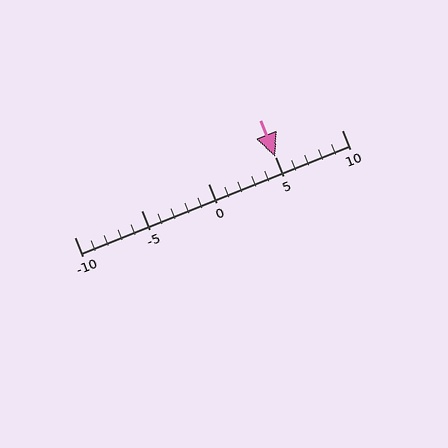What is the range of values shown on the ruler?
The ruler shows values from -10 to 10.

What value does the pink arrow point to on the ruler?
The pink arrow points to approximately 5.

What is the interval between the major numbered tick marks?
The major tick marks are spaced 5 units apart.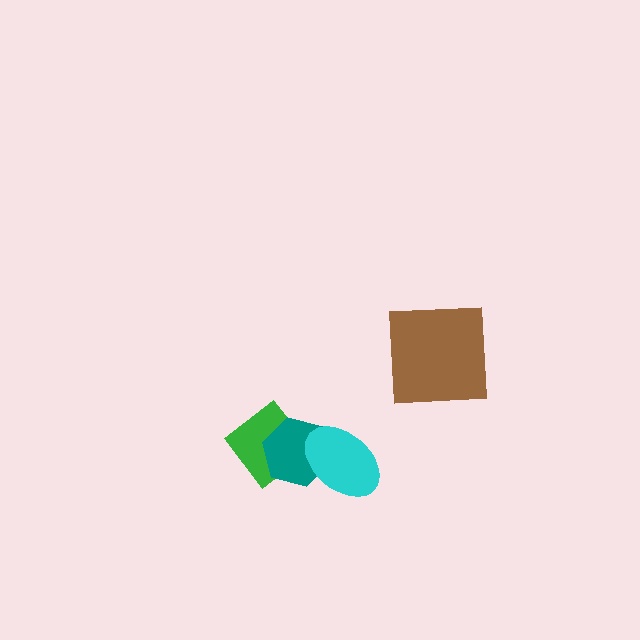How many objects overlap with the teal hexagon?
2 objects overlap with the teal hexagon.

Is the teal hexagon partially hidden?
Yes, it is partially covered by another shape.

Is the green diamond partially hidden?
Yes, it is partially covered by another shape.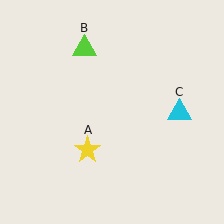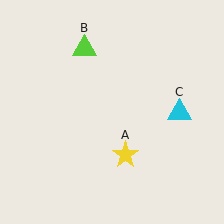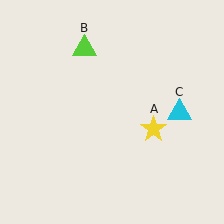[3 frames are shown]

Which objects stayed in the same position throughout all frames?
Lime triangle (object B) and cyan triangle (object C) remained stationary.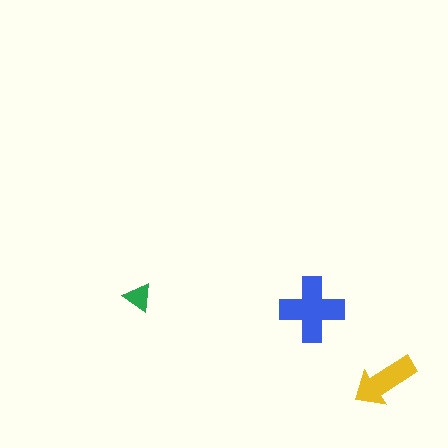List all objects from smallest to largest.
The green triangle, the yellow arrow, the blue cross.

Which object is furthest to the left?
The green triangle is leftmost.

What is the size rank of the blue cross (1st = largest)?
1st.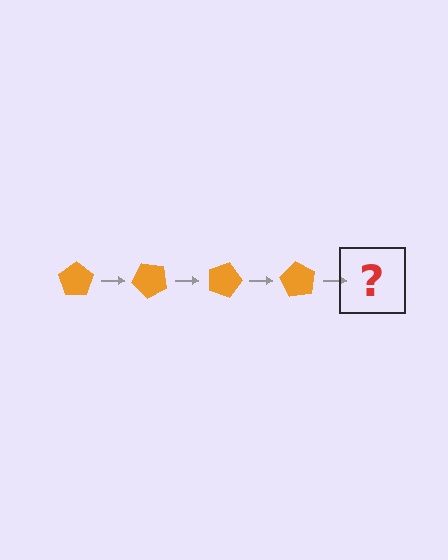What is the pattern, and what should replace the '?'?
The pattern is that the pentagon rotates 45 degrees each step. The '?' should be an orange pentagon rotated 180 degrees.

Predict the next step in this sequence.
The next step is an orange pentagon rotated 180 degrees.